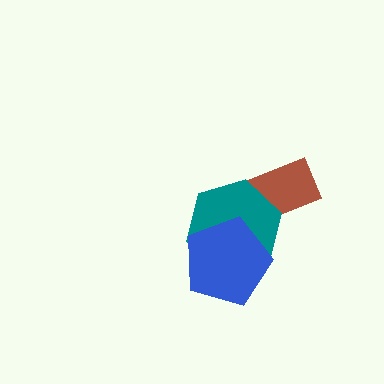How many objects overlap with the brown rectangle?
1 object overlaps with the brown rectangle.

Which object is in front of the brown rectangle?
The teal hexagon is in front of the brown rectangle.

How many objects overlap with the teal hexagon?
2 objects overlap with the teal hexagon.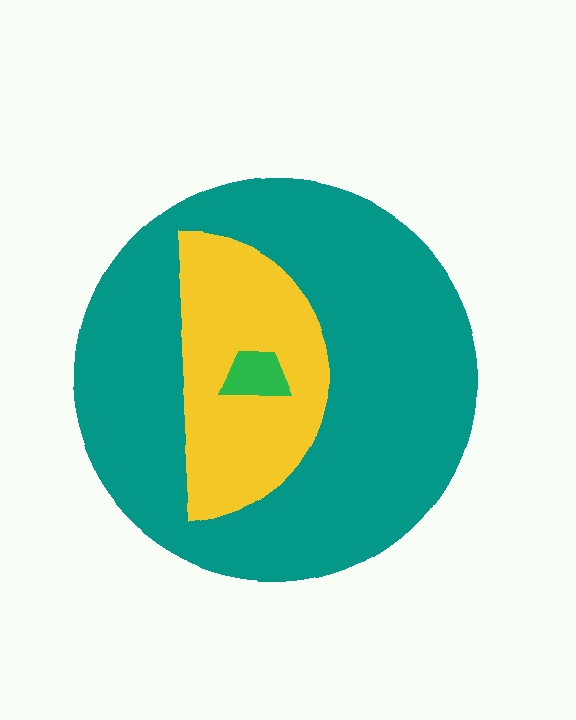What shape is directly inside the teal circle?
The yellow semicircle.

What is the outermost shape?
The teal circle.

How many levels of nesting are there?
3.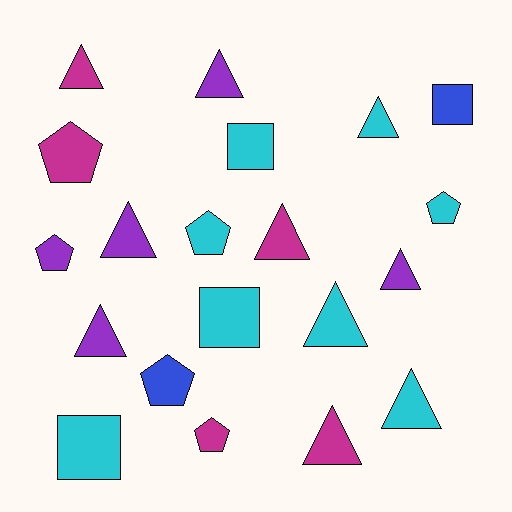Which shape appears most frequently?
Triangle, with 10 objects.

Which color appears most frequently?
Cyan, with 8 objects.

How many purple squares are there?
There are no purple squares.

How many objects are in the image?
There are 20 objects.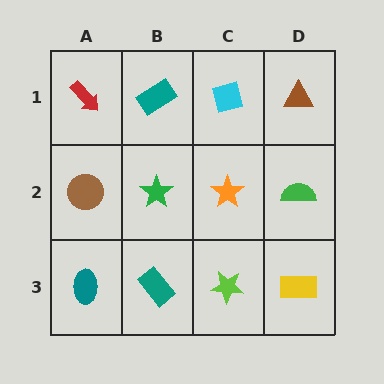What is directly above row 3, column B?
A green star.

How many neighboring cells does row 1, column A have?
2.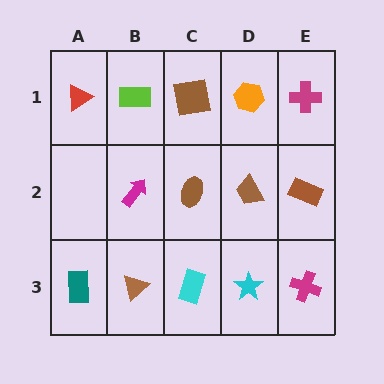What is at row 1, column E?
A magenta cross.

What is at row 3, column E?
A magenta cross.